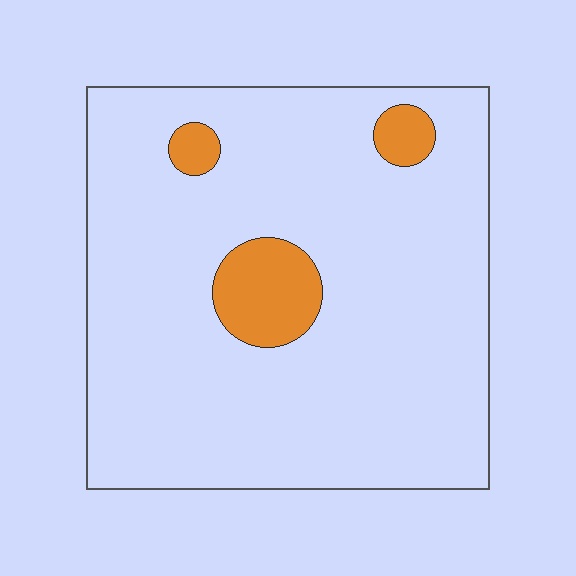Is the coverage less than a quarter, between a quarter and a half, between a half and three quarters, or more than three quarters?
Less than a quarter.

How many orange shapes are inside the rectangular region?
3.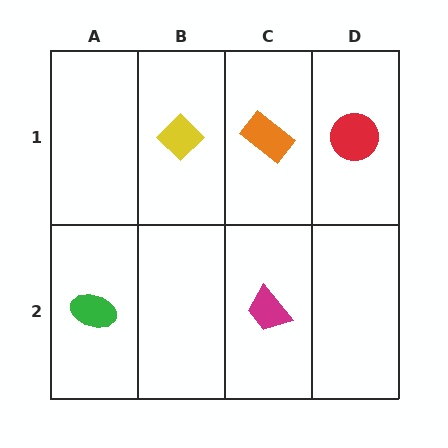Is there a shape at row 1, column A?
No, that cell is empty.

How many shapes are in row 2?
2 shapes.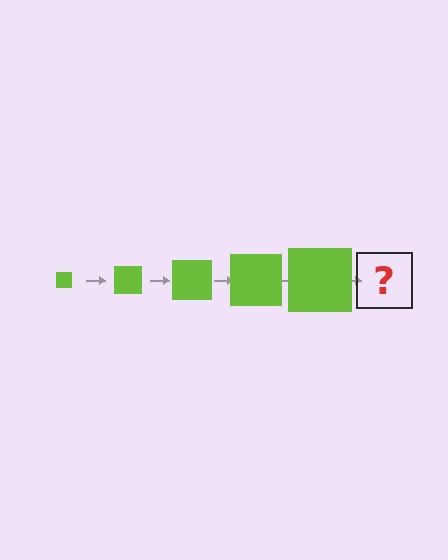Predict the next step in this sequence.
The next step is a lime square, larger than the previous one.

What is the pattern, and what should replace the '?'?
The pattern is that the square gets progressively larger each step. The '?' should be a lime square, larger than the previous one.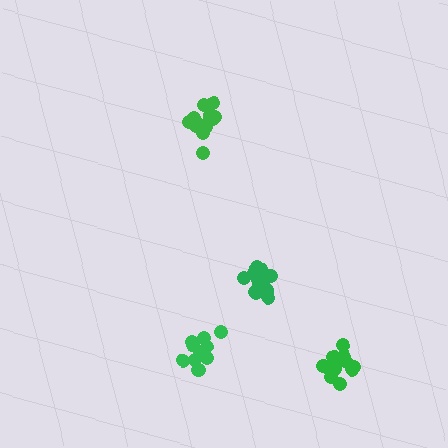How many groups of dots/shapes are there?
There are 4 groups.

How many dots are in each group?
Group 1: 14 dots, Group 2: 16 dots, Group 3: 11 dots, Group 4: 16 dots (57 total).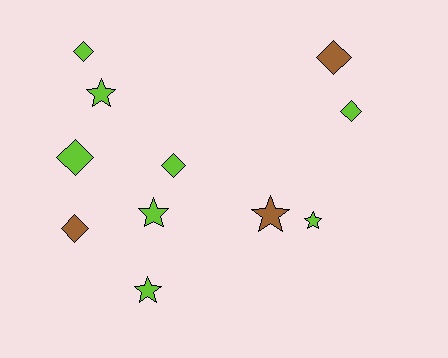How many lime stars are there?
There are 4 lime stars.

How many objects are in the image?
There are 11 objects.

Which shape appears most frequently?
Diamond, with 6 objects.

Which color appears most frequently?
Lime, with 8 objects.